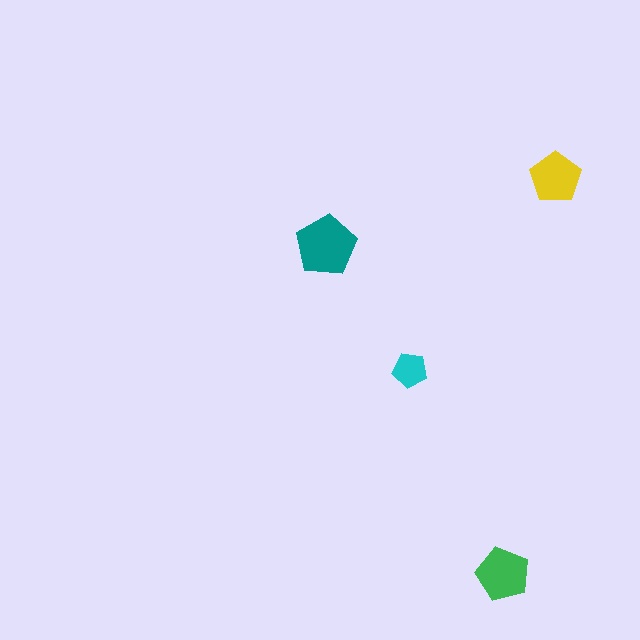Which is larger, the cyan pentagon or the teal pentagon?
The teal one.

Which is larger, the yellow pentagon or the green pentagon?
The green one.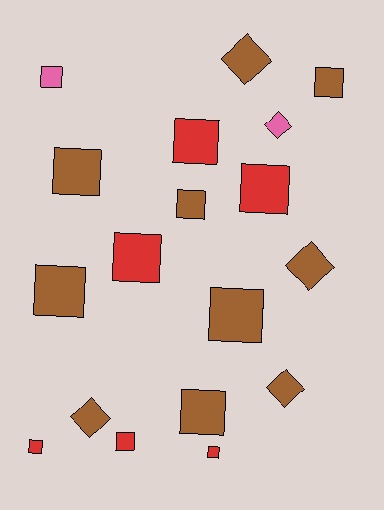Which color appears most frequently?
Brown, with 10 objects.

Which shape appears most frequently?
Square, with 13 objects.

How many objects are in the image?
There are 18 objects.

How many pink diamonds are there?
There is 1 pink diamond.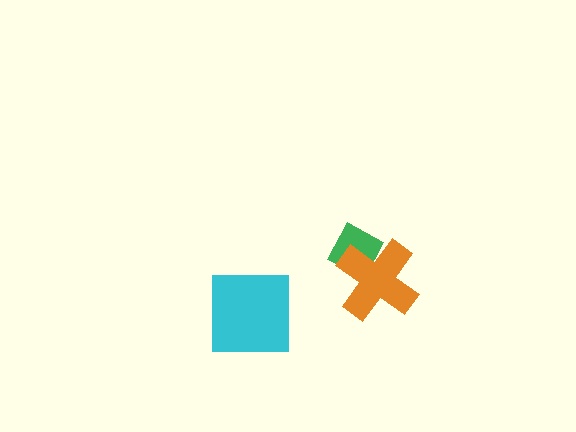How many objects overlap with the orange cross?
1 object overlaps with the orange cross.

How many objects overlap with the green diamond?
1 object overlaps with the green diamond.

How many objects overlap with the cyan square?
0 objects overlap with the cyan square.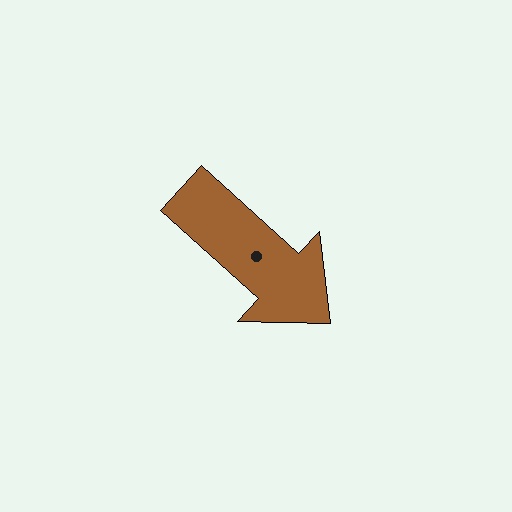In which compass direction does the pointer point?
Southeast.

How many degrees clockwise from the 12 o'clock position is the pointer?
Approximately 132 degrees.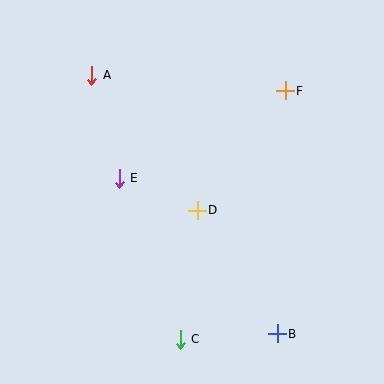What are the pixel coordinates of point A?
Point A is at (92, 75).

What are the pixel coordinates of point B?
Point B is at (277, 334).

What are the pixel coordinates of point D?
Point D is at (197, 210).